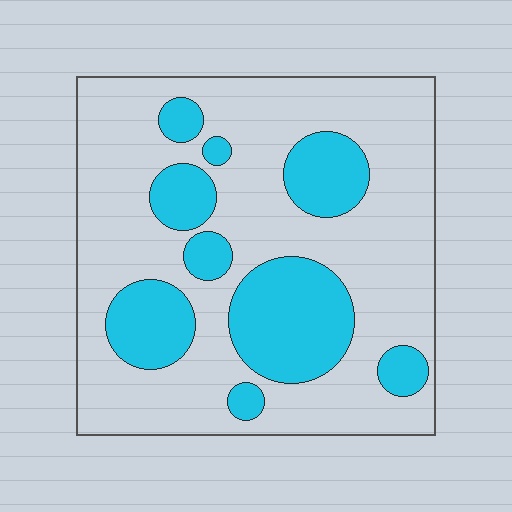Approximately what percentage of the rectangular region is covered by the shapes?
Approximately 30%.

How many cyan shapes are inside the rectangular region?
9.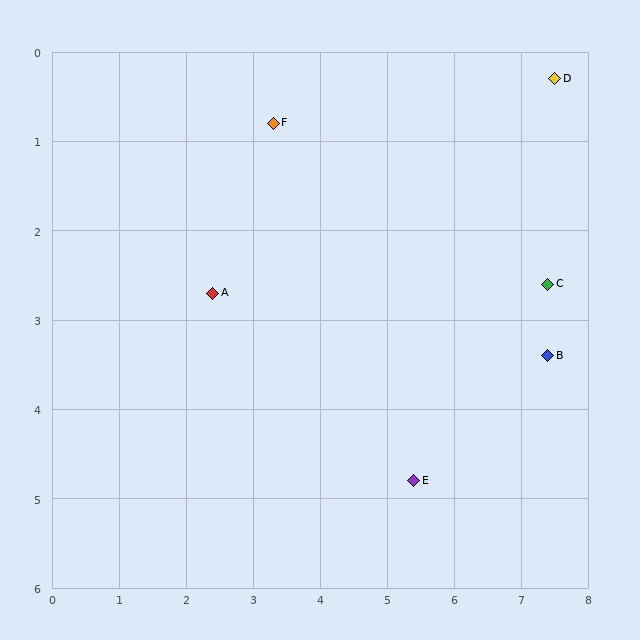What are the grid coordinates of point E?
Point E is at approximately (5.4, 4.8).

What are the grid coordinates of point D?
Point D is at approximately (7.5, 0.3).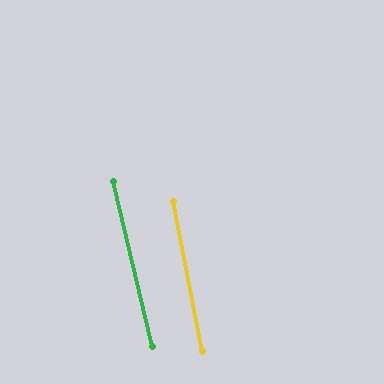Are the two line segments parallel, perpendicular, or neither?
Parallel — their directions differ by only 1.9°.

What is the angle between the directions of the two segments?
Approximately 2 degrees.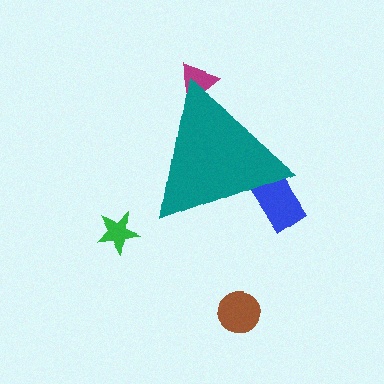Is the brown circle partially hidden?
No, the brown circle is fully visible.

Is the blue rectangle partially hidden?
Yes, the blue rectangle is partially hidden behind the teal triangle.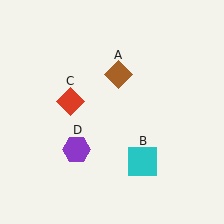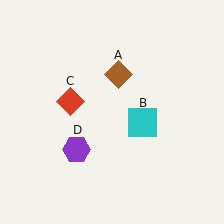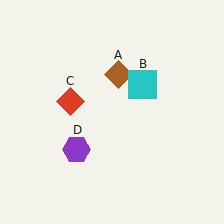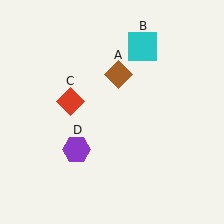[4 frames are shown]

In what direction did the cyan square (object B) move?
The cyan square (object B) moved up.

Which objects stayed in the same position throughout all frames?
Brown diamond (object A) and red diamond (object C) and purple hexagon (object D) remained stationary.